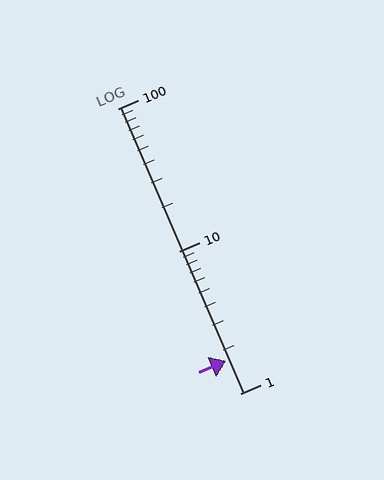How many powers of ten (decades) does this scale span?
The scale spans 2 decades, from 1 to 100.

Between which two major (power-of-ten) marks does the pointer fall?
The pointer is between 1 and 10.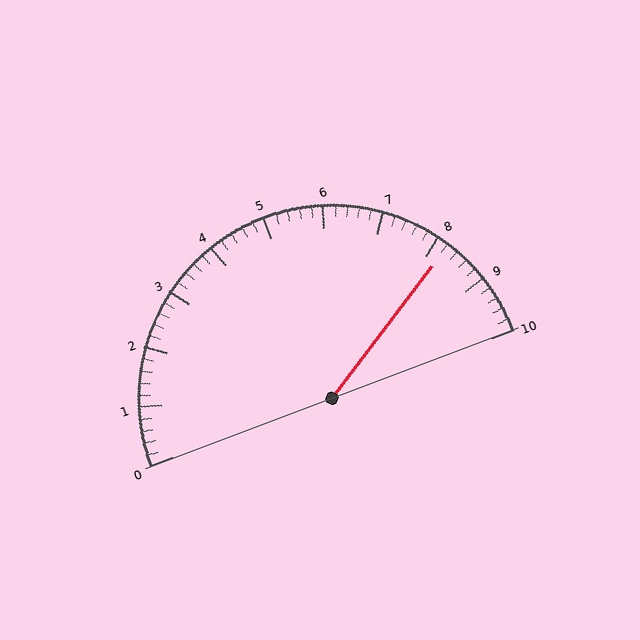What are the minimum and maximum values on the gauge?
The gauge ranges from 0 to 10.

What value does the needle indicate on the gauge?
The needle indicates approximately 8.2.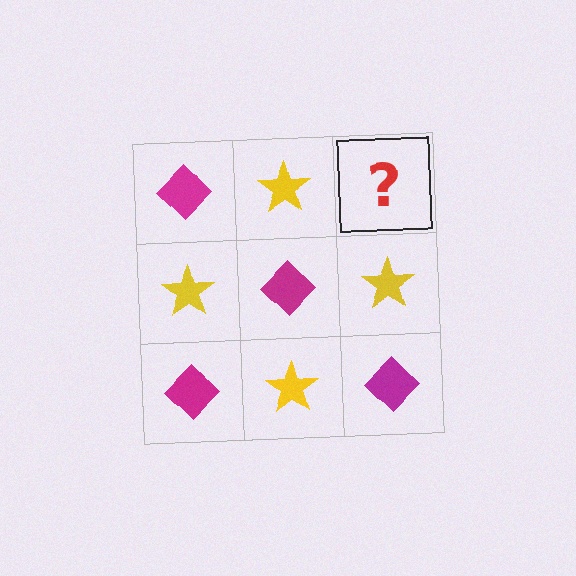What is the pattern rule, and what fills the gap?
The rule is that it alternates magenta diamond and yellow star in a checkerboard pattern. The gap should be filled with a magenta diamond.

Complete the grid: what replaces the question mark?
The question mark should be replaced with a magenta diamond.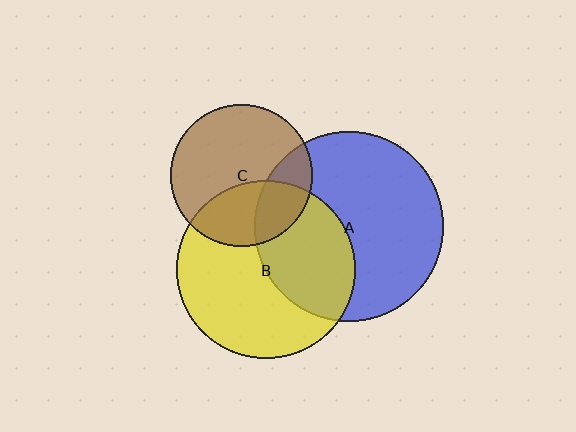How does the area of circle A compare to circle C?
Approximately 1.8 times.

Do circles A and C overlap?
Yes.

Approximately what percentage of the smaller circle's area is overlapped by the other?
Approximately 25%.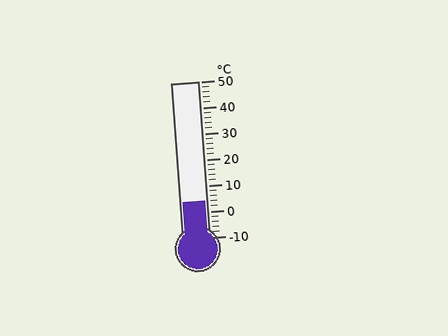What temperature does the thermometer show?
The thermometer shows approximately 4°C.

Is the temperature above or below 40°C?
The temperature is below 40°C.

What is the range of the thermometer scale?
The thermometer scale ranges from -10°C to 50°C.